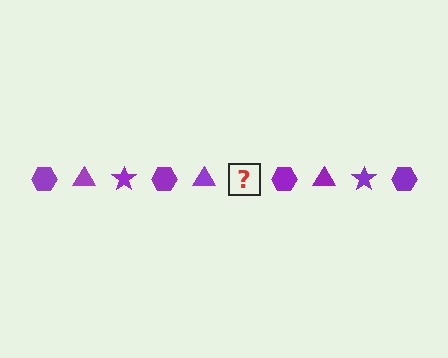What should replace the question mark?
The question mark should be replaced with a purple star.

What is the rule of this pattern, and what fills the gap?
The rule is that the pattern cycles through hexagon, triangle, star shapes in purple. The gap should be filled with a purple star.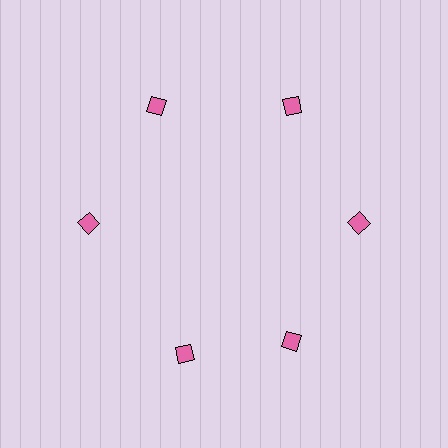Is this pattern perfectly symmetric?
No. The 6 pink diamonds are arranged in a ring, but one element near the 7 o'clock position is rotated out of alignment along the ring, breaking the 6-fold rotational symmetry.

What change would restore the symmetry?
The symmetry would be restored by rotating it back into even spacing with its neighbors so that all 6 diamonds sit at equal angles and equal distance from the center.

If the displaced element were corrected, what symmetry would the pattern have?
It would have 6-fold rotational symmetry — the pattern would map onto itself every 60 degrees.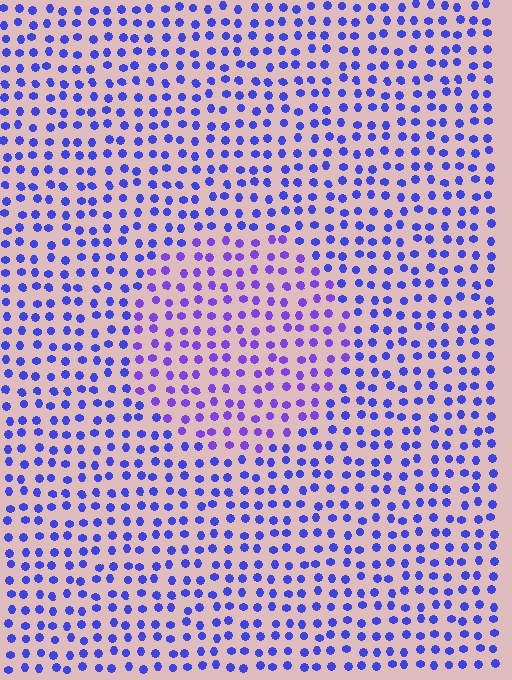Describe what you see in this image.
The image is filled with small blue elements in a uniform arrangement. A circle-shaped region is visible where the elements are tinted to a slightly different hue, forming a subtle color boundary.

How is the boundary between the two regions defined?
The boundary is defined purely by a slight shift in hue (about 27 degrees). Spacing, size, and orientation are identical on both sides.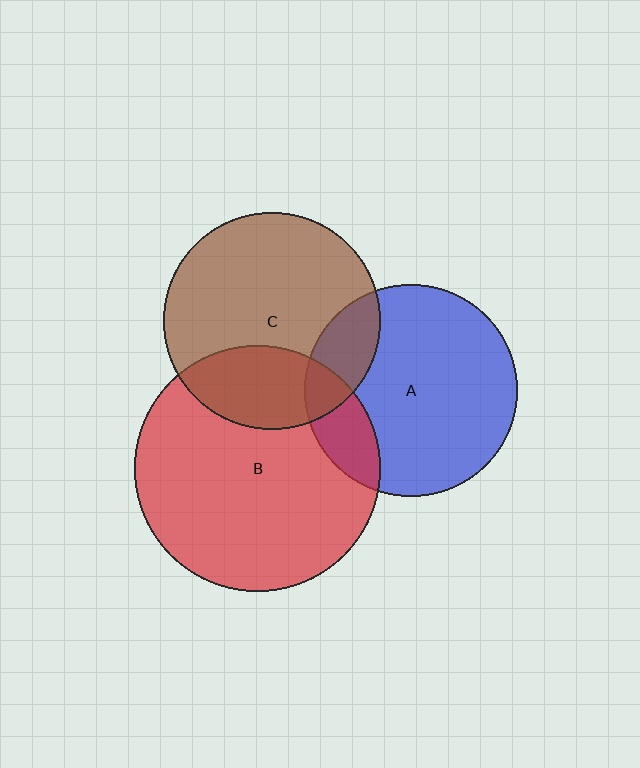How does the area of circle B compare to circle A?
Approximately 1.3 times.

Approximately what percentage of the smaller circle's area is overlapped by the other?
Approximately 15%.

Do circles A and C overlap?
Yes.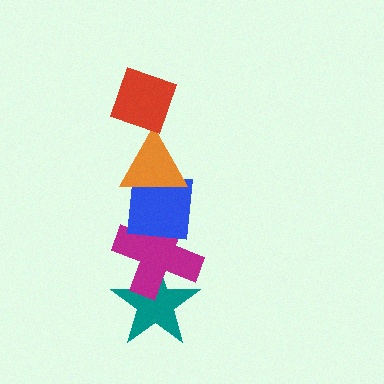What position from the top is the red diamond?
The red diamond is 1st from the top.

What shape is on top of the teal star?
The magenta cross is on top of the teal star.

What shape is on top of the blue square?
The orange triangle is on top of the blue square.